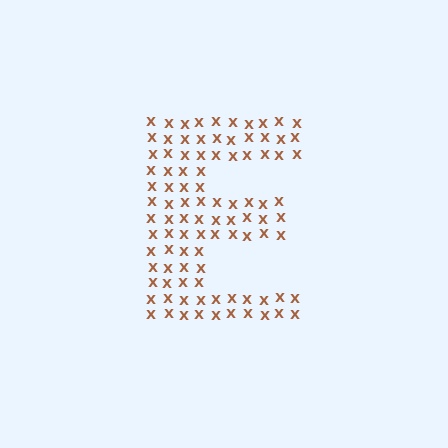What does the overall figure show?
The overall figure shows the letter E.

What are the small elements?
The small elements are letter X's.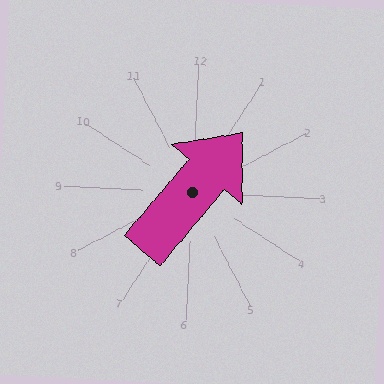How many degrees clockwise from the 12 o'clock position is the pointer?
Approximately 38 degrees.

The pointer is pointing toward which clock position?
Roughly 1 o'clock.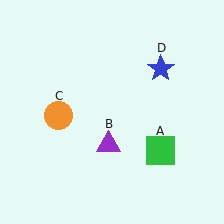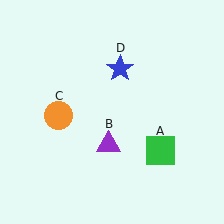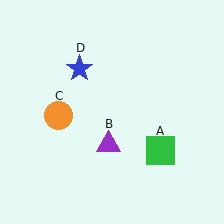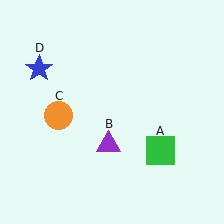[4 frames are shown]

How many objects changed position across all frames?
1 object changed position: blue star (object D).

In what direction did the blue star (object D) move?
The blue star (object D) moved left.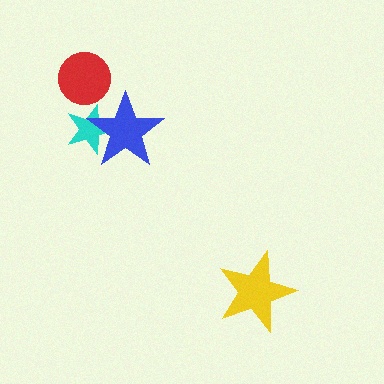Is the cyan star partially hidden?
Yes, it is partially covered by another shape.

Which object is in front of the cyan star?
The blue star is in front of the cyan star.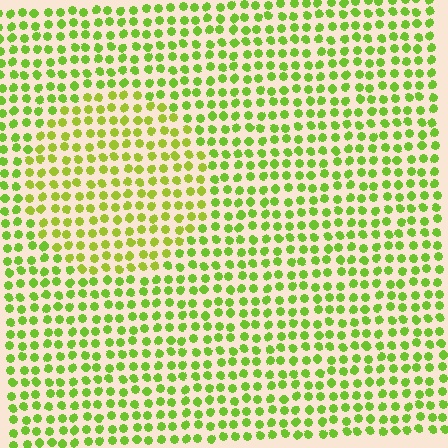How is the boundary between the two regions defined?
The boundary is defined purely by a slight shift in hue (about 19 degrees). Spacing, size, and orientation are identical on both sides.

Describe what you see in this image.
The image is filled with small lime elements in a uniform arrangement. A circle-shaped region is visible where the elements are tinted to a slightly different hue, forming a subtle color boundary.